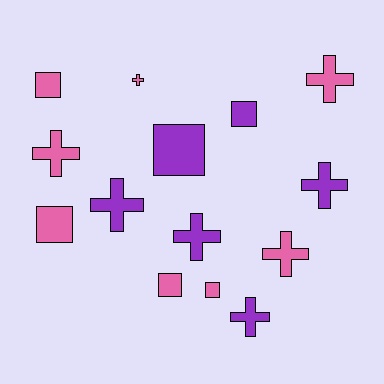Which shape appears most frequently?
Cross, with 8 objects.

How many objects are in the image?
There are 14 objects.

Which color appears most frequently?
Pink, with 8 objects.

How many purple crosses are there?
There are 4 purple crosses.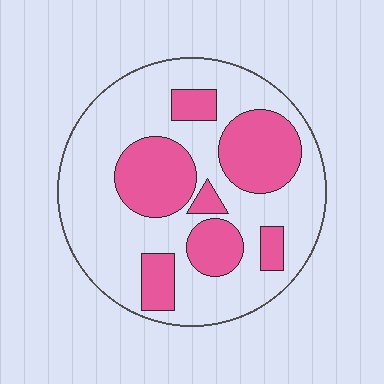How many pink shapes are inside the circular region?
7.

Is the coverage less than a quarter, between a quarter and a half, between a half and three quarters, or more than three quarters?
Between a quarter and a half.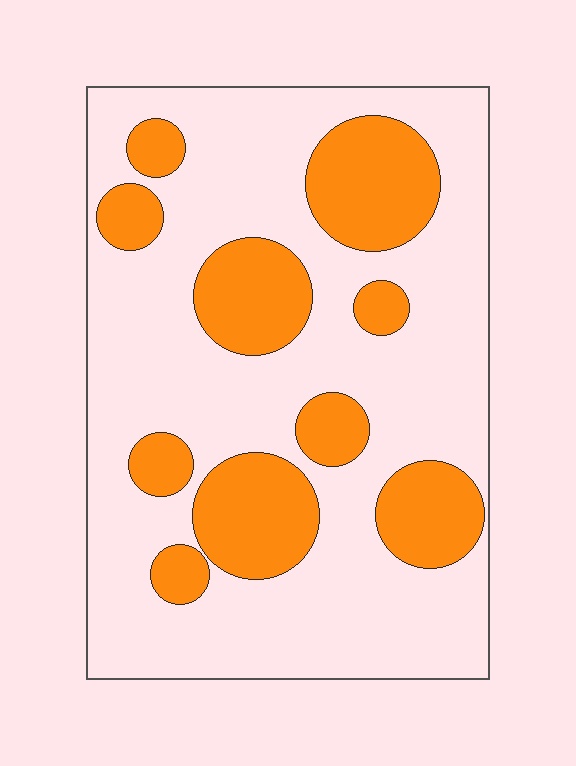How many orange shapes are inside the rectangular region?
10.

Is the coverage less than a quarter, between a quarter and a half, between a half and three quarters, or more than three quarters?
Between a quarter and a half.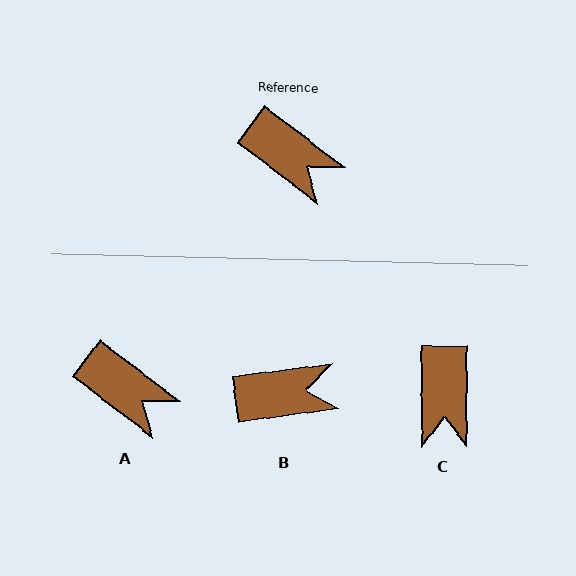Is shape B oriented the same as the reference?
No, it is off by about 45 degrees.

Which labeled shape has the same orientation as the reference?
A.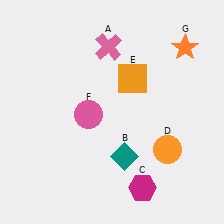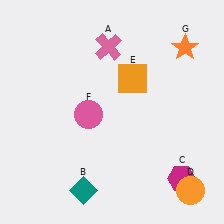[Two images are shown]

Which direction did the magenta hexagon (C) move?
The magenta hexagon (C) moved right.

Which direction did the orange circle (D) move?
The orange circle (D) moved down.